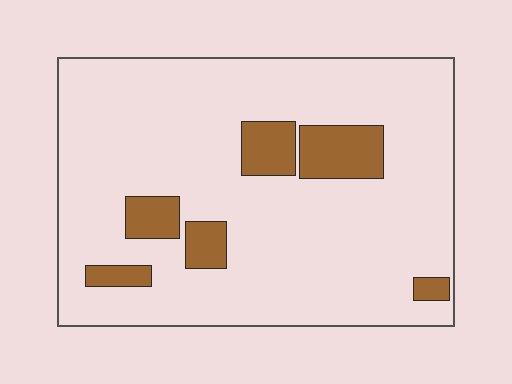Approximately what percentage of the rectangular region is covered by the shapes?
Approximately 15%.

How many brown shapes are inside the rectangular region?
6.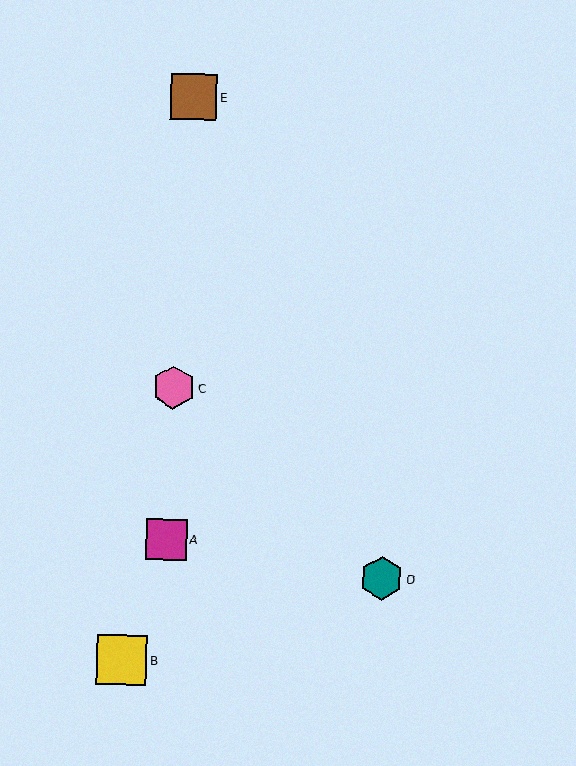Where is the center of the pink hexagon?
The center of the pink hexagon is at (174, 387).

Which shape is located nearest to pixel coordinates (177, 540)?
The magenta square (labeled A) at (166, 539) is nearest to that location.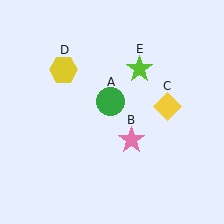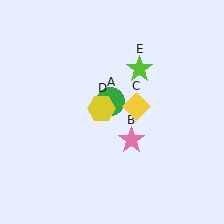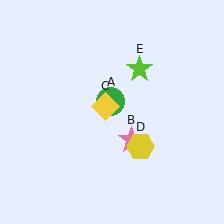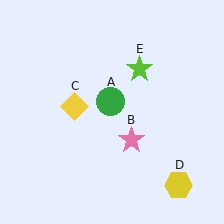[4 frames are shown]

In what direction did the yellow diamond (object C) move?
The yellow diamond (object C) moved left.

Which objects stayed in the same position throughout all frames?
Green circle (object A) and pink star (object B) and lime star (object E) remained stationary.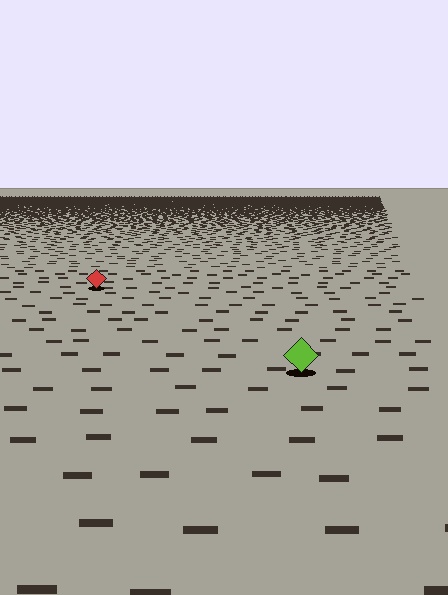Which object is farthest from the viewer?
The red diamond is farthest from the viewer. It appears smaller and the ground texture around it is denser.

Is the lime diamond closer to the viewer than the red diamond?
Yes. The lime diamond is closer — you can tell from the texture gradient: the ground texture is coarser near it.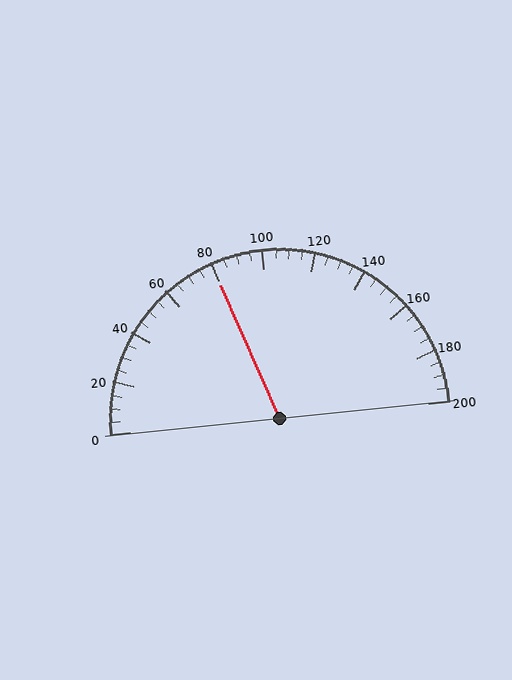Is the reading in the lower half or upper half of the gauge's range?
The reading is in the lower half of the range (0 to 200).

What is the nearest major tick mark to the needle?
The nearest major tick mark is 80.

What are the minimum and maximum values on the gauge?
The gauge ranges from 0 to 200.